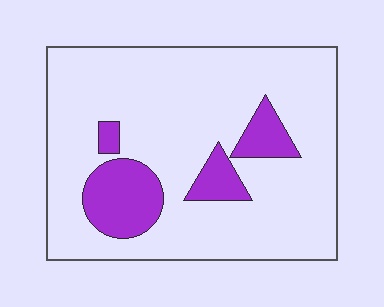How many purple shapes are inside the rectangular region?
4.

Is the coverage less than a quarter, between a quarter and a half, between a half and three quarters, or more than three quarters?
Less than a quarter.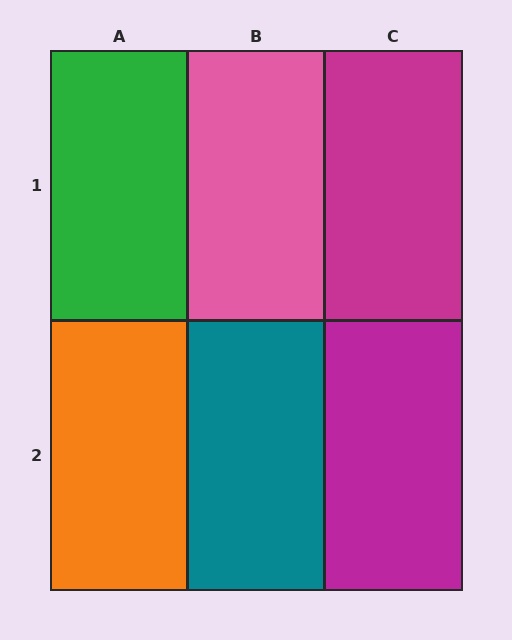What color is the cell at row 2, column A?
Orange.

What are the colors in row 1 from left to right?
Green, pink, magenta.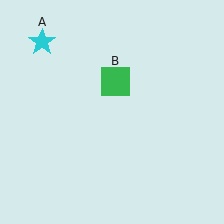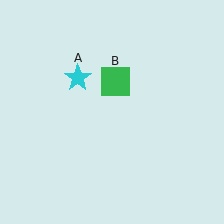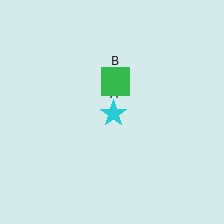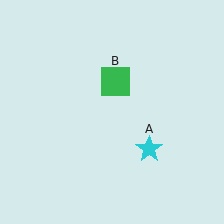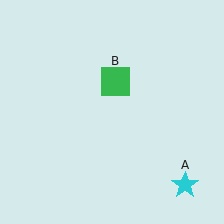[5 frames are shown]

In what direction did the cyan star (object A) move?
The cyan star (object A) moved down and to the right.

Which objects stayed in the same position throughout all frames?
Green square (object B) remained stationary.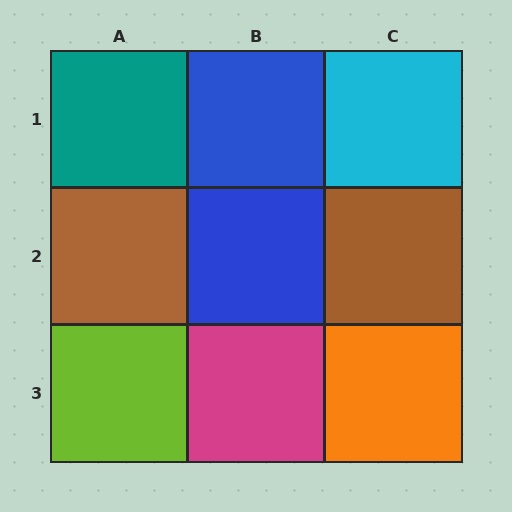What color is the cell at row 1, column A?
Teal.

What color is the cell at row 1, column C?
Cyan.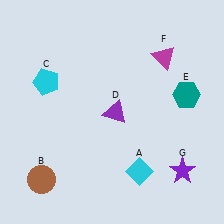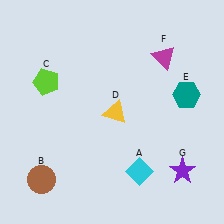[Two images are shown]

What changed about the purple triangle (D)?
In Image 1, D is purple. In Image 2, it changed to yellow.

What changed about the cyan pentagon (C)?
In Image 1, C is cyan. In Image 2, it changed to lime.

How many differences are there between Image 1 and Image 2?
There are 2 differences between the two images.